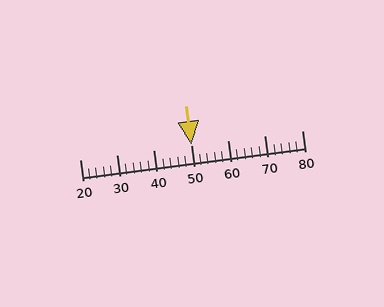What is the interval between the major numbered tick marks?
The major tick marks are spaced 10 units apart.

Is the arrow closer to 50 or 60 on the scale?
The arrow is closer to 50.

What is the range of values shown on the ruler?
The ruler shows values from 20 to 80.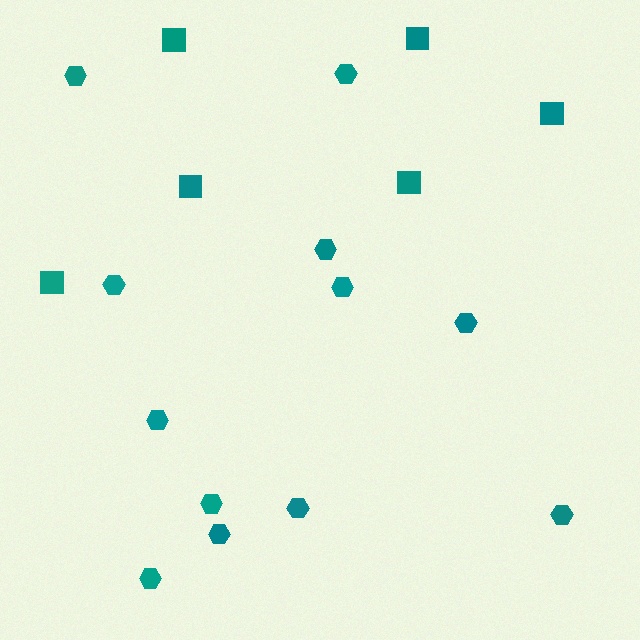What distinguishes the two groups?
There are 2 groups: one group of hexagons (12) and one group of squares (6).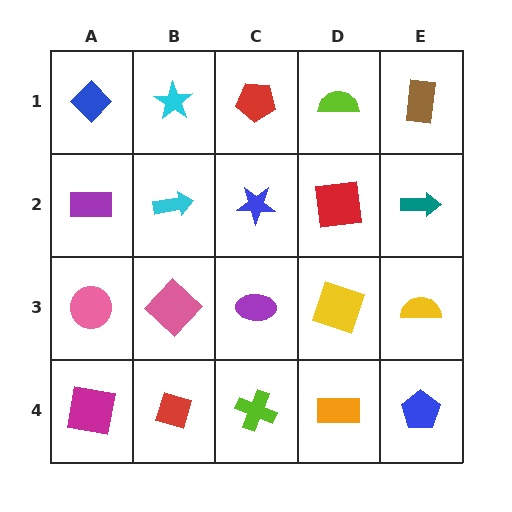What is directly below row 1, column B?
A cyan arrow.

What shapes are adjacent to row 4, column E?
A yellow semicircle (row 3, column E), an orange rectangle (row 4, column D).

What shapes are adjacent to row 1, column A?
A purple rectangle (row 2, column A), a cyan star (row 1, column B).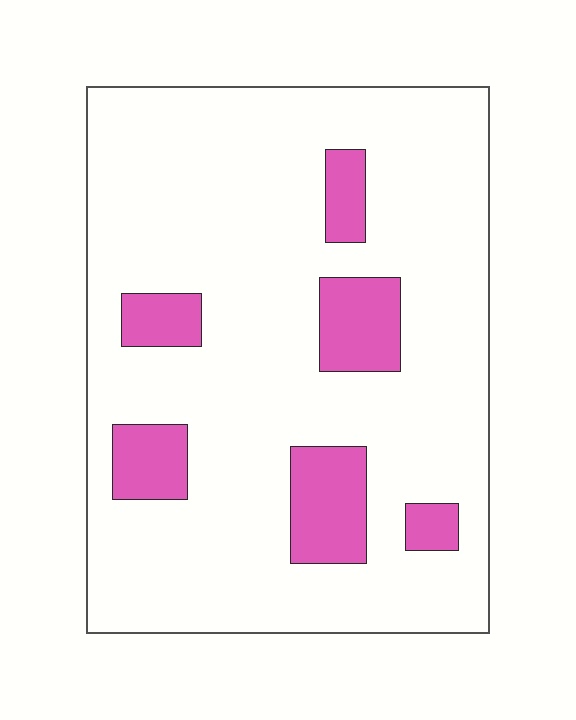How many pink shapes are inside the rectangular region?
6.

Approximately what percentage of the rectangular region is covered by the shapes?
Approximately 15%.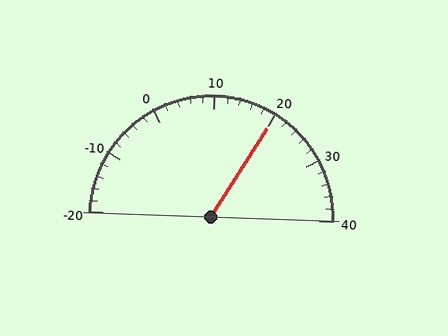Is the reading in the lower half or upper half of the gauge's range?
The reading is in the upper half of the range (-20 to 40).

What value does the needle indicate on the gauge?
The needle indicates approximately 20.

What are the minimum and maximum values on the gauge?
The gauge ranges from -20 to 40.